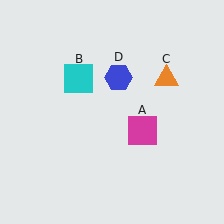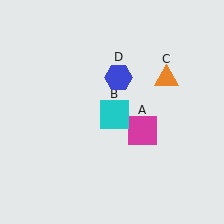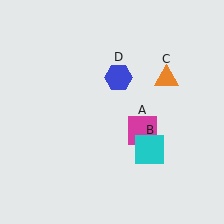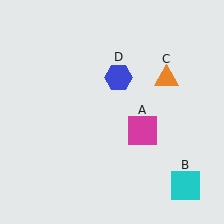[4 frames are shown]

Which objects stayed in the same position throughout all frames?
Magenta square (object A) and orange triangle (object C) and blue hexagon (object D) remained stationary.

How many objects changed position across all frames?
1 object changed position: cyan square (object B).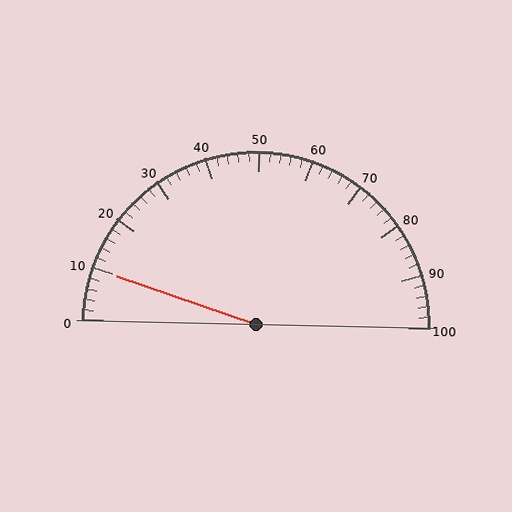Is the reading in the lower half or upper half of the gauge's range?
The reading is in the lower half of the range (0 to 100).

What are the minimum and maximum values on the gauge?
The gauge ranges from 0 to 100.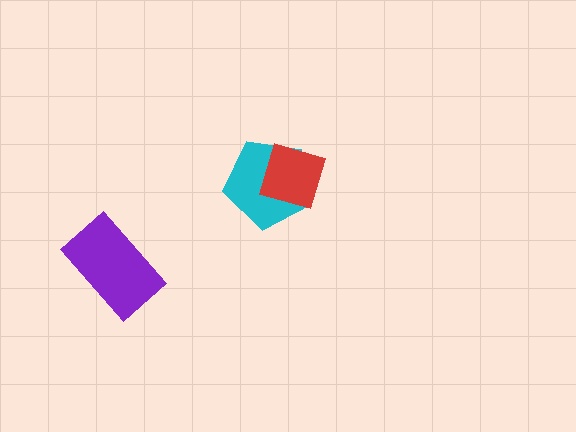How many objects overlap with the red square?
1 object overlaps with the red square.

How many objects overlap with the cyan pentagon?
1 object overlaps with the cyan pentagon.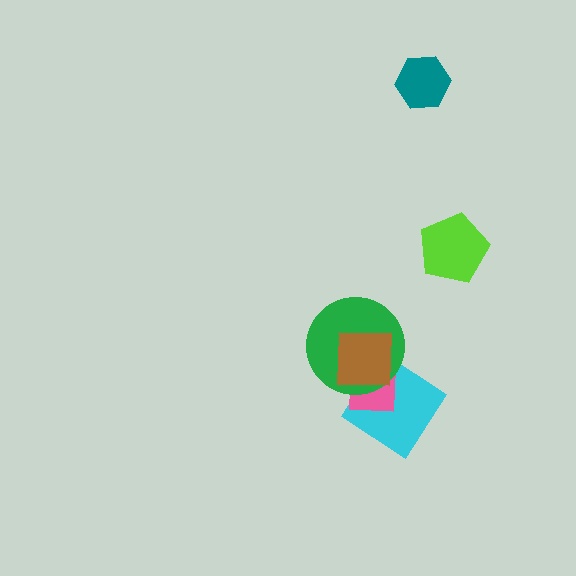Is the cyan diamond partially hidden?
Yes, it is partially covered by another shape.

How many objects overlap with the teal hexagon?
0 objects overlap with the teal hexagon.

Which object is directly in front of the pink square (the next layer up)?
The green circle is directly in front of the pink square.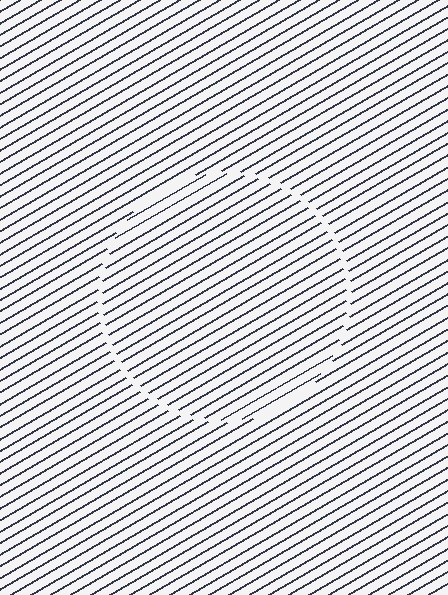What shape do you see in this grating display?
An illusory circle. The interior of the shape contains the same grating, shifted by half a period — the contour is defined by the phase discontinuity where line-ends from the inner and outer gratings abut.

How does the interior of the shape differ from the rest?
The interior of the shape contains the same grating, shifted by half a period — the contour is defined by the phase discontinuity where line-ends from the inner and outer gratings abut.